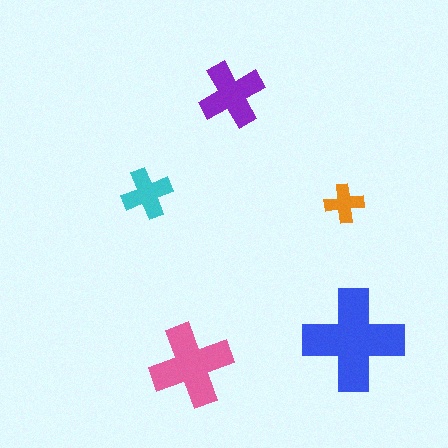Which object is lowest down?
The pink cross is bottommost.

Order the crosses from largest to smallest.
the blue one, the pink one, the purple one, the cyan one, the orange one.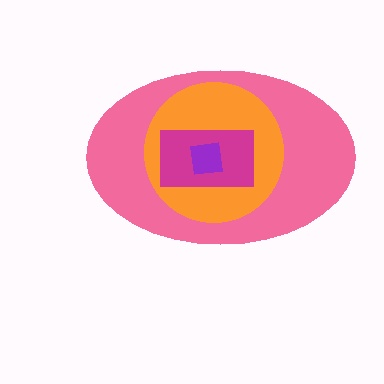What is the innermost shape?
The purple square.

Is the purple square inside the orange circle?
Yes.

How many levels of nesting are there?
4.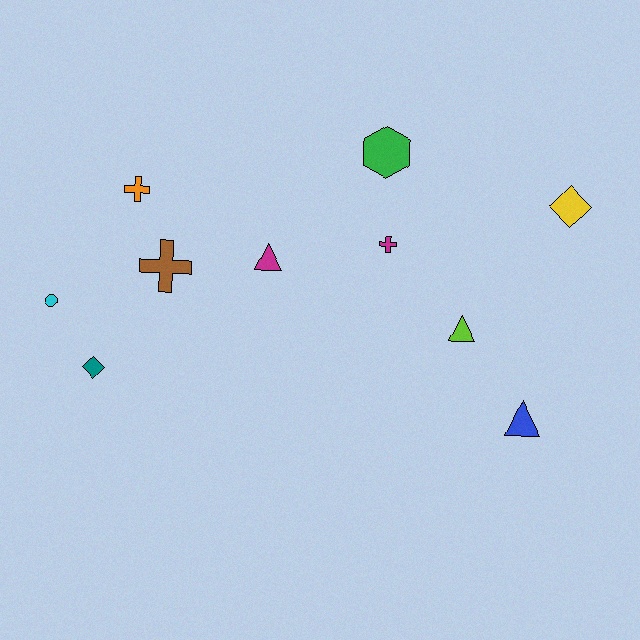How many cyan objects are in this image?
There is 1 cyan object.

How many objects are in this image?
There are 10 objects.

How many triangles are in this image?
There are 3 triangles.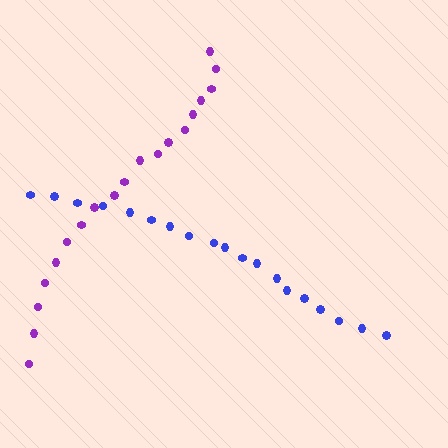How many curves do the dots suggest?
There are 2 distinct paths.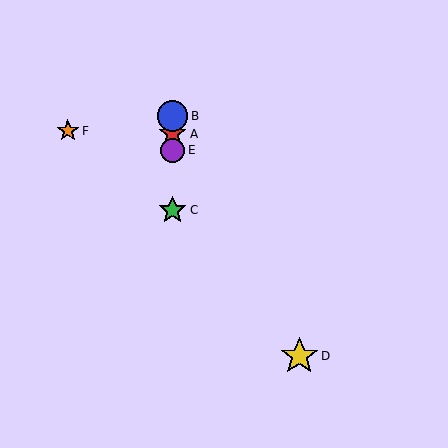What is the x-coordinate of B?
Object B is at x≈173.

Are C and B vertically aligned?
Yes, both are at x≈173.